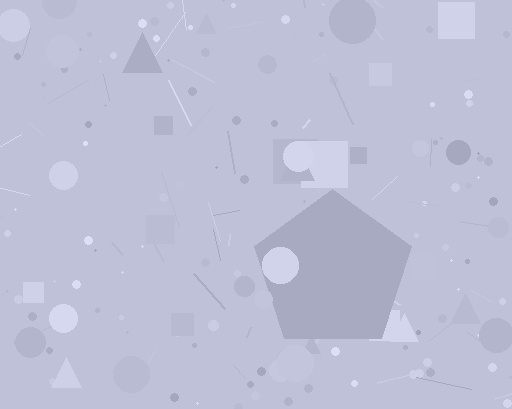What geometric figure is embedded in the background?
A pentagon is embedded in the background.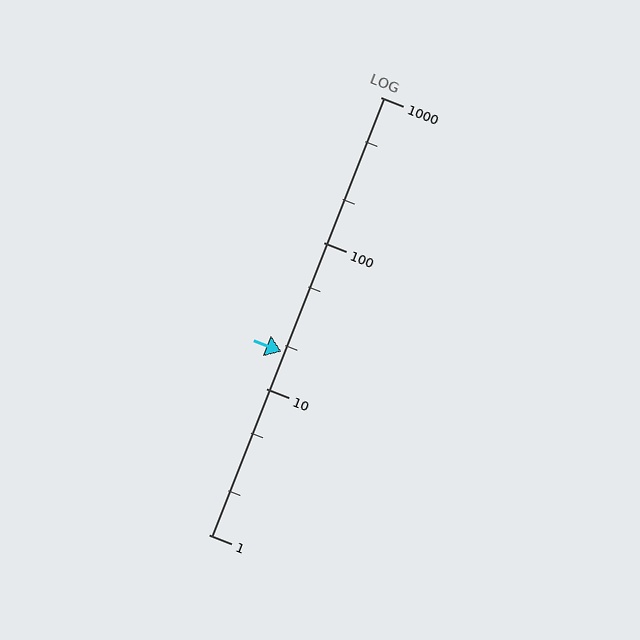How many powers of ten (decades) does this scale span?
The scale spans 3 decades, from 1 to 1000.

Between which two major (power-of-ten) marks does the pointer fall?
The pointer is between 10 and 100.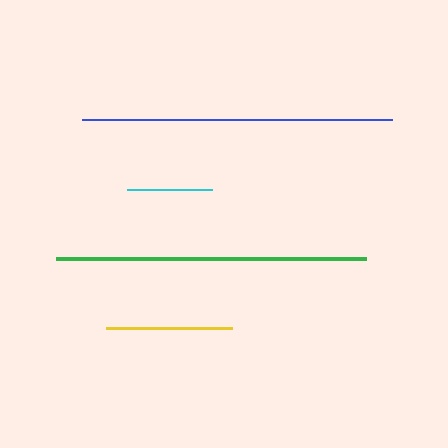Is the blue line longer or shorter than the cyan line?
The blue line is longer than the cyan line.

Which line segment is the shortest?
The cyan line is the shortest at approximately 85 pixels.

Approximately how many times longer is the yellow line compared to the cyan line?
The yellow line is approximately 1.5 times the length of the cyan line.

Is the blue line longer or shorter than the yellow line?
The blue line is longer than the yellow line.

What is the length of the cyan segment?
The cyan segment is approximately 85 pixels long.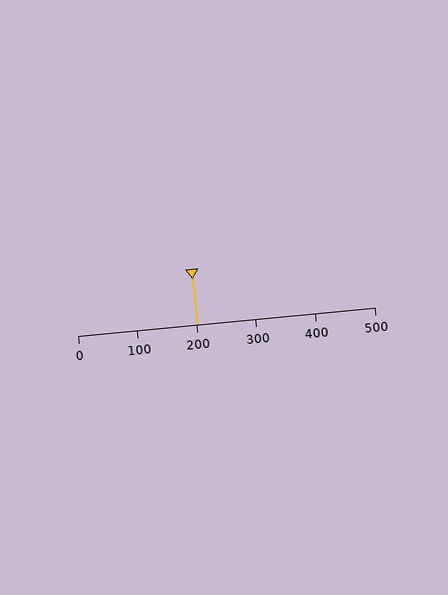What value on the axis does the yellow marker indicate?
The marker indicates approximately 200.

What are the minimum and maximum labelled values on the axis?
The axis runs from 0 to 500.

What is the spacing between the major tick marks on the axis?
The major ticks are spaced 100 apart.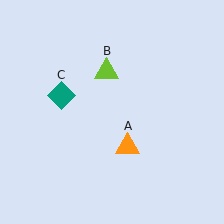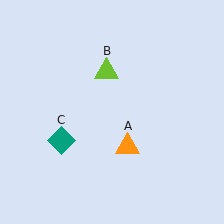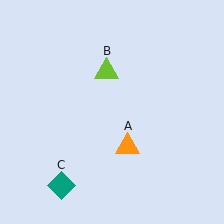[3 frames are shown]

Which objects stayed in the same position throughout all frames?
Orange triangle (object A) and lime triangle (object B) remained stationary.